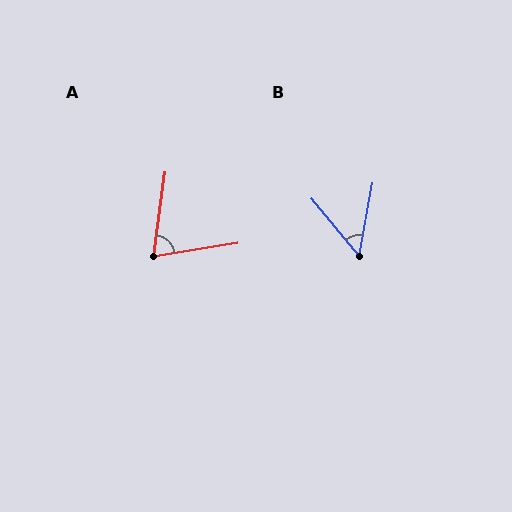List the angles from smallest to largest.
B (50°), A (73°).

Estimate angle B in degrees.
Approximately 50 degrees.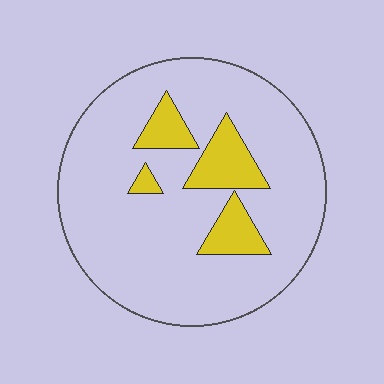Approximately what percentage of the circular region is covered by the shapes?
Approximately 15%.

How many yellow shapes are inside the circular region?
4.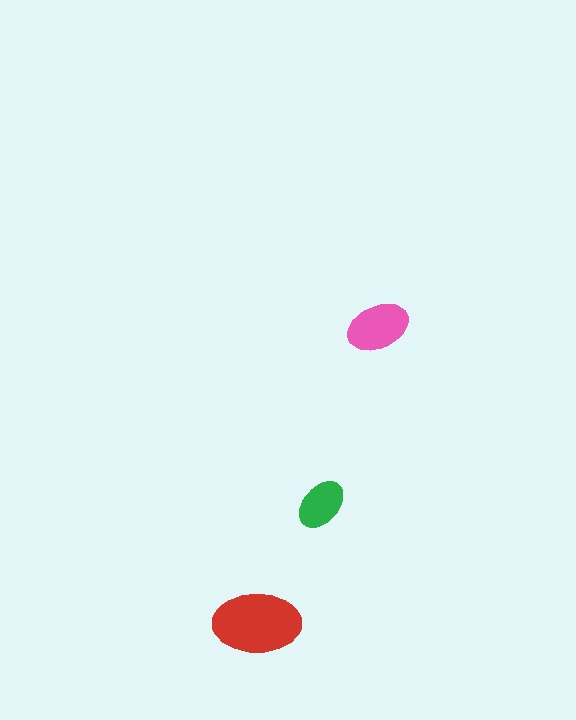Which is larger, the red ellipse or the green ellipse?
The red one.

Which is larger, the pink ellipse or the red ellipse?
The red one.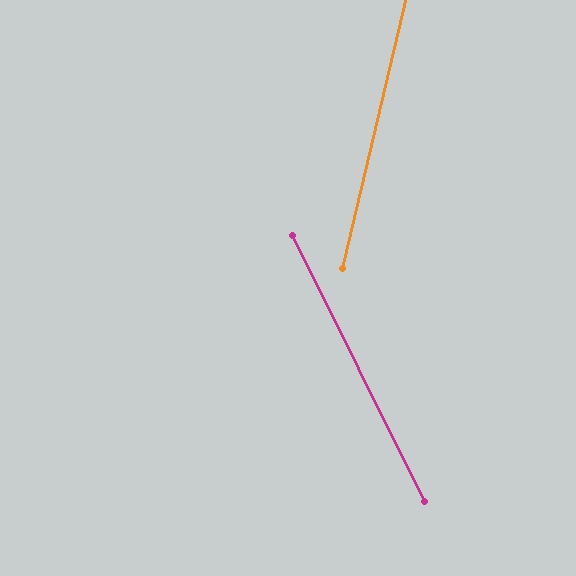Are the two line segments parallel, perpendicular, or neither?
Neither parallel nor perpendicular — they differ by about 40°.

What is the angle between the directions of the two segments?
Approximately 40 degrees.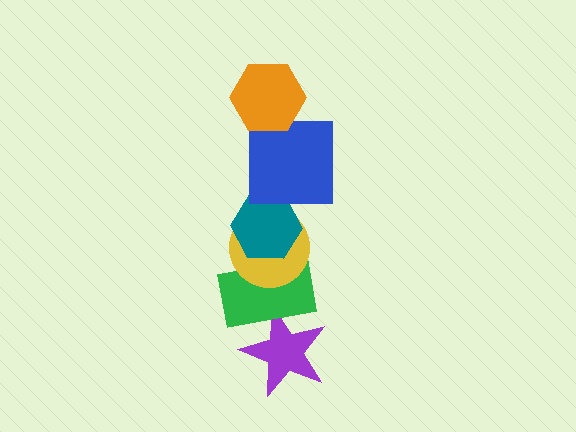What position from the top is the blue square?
The blue square is 2nd from the top.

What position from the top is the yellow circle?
The yellow circle is 4th from the top.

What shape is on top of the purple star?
The green rectangle is on top of the purple star.